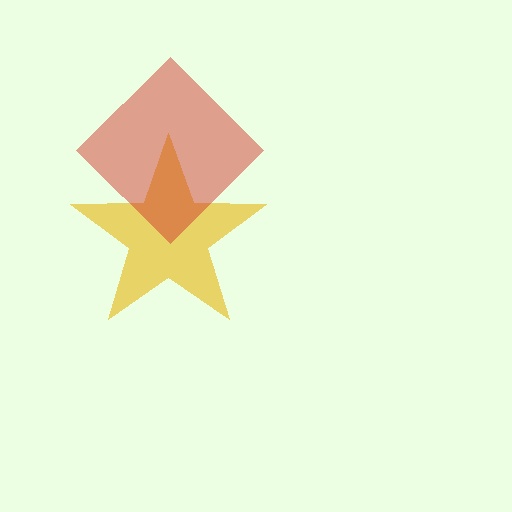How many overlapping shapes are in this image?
There are 2 overlapping shapes in the image.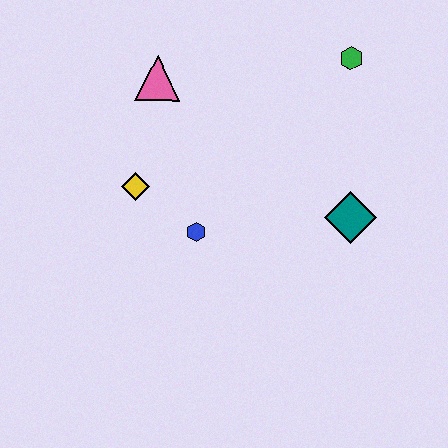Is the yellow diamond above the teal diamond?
Yes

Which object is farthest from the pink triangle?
The teal diamond is farthest from the pink triangle.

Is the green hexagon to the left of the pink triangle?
No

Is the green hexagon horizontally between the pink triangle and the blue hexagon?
No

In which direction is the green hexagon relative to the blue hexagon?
The green hexagon is above the blue hexagon.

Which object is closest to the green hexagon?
The teal diamond is closest to the green hexagon.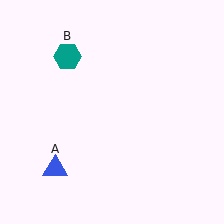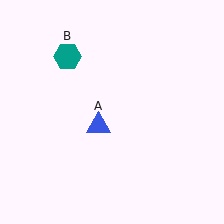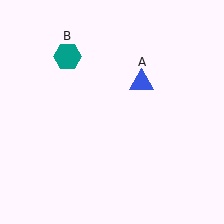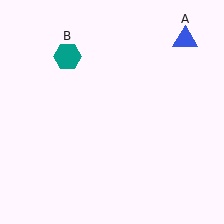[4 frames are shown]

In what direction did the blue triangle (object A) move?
The blue triangle (object A) moved up and to the right.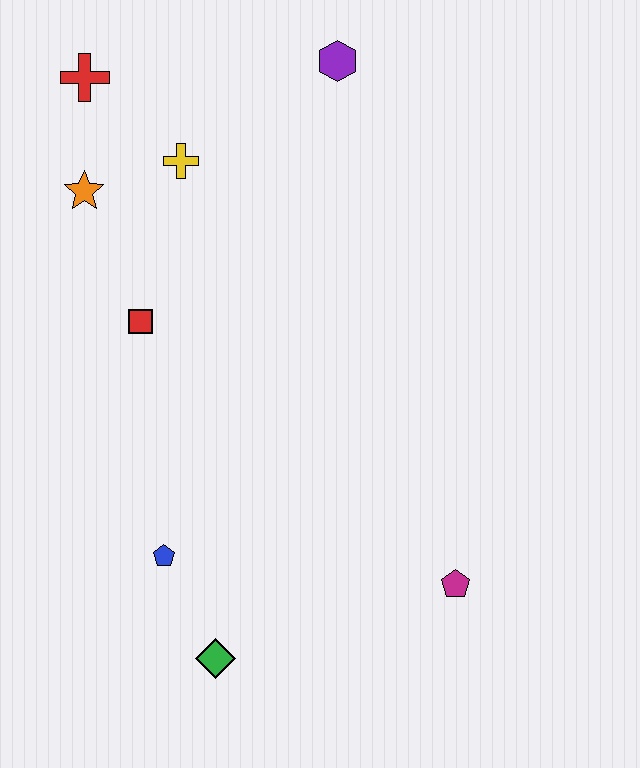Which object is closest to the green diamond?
The blue pentagon is closest to the green diamond.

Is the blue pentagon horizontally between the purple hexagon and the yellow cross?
No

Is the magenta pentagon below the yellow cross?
Yes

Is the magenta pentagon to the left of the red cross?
No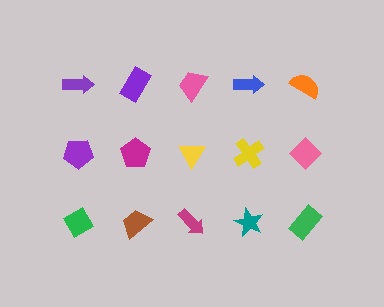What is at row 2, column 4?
A yellow cross.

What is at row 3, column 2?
A brown trapezoid.